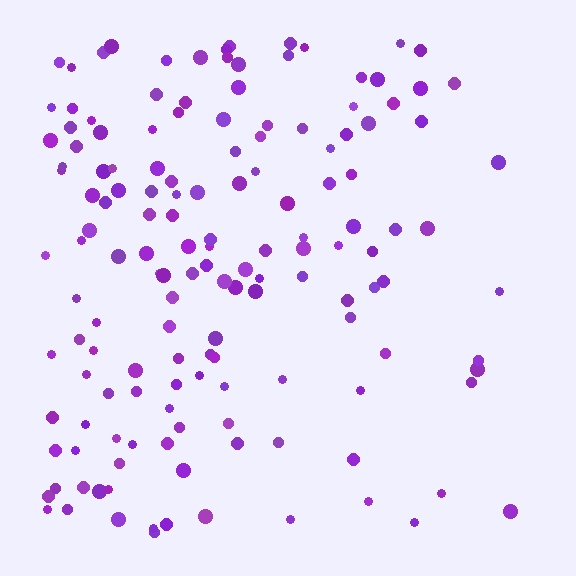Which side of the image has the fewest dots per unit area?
The right.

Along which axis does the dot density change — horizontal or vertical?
Horizontal.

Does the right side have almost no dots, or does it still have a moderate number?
Still a moderate number, just noticeably fewer than the left.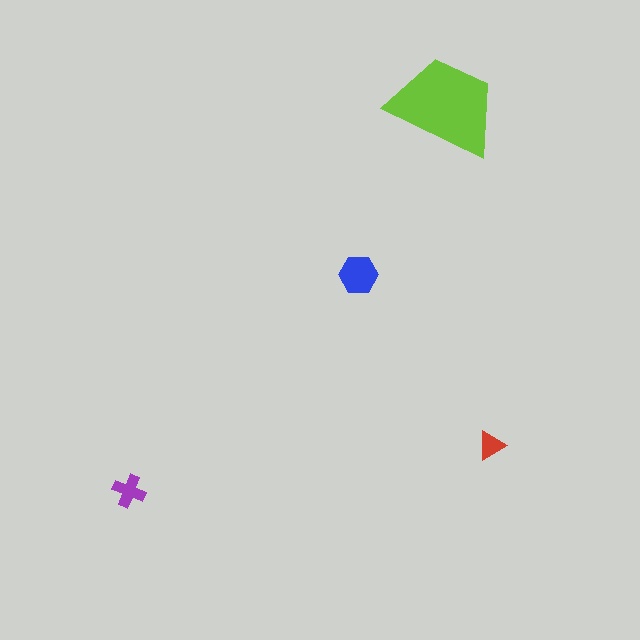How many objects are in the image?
There are 4 objects in the image.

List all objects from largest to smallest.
The lime trapezoid, the blue hexagon, the purple cross, the red triangle.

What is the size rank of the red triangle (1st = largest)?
4th.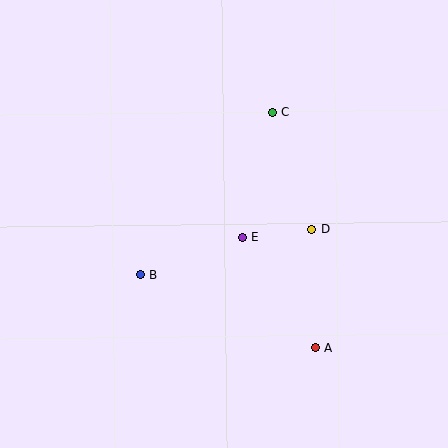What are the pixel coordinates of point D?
Point D is at (312, 229).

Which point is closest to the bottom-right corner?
Point A is closest to the bottom-right corner.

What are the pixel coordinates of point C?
Point C is at (272, 113).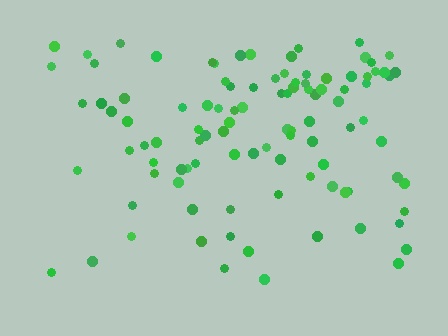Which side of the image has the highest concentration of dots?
The top.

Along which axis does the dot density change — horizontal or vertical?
Vertical.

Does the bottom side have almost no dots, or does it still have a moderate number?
Still a moderate number, just noticeably fewer than the top.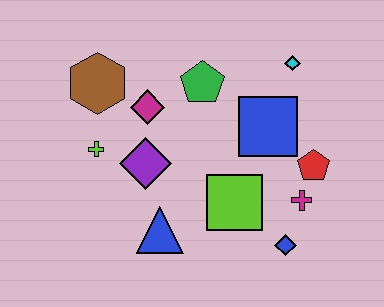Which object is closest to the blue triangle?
The purple diamond is closest to the blue triangle.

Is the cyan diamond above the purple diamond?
Yes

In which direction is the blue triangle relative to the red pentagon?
The blue triangle is to the left of the red pentagon.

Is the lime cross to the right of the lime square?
No